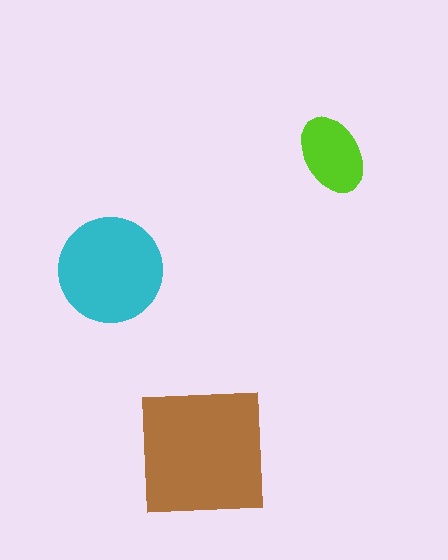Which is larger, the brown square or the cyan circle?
The brown square.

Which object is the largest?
The brown square.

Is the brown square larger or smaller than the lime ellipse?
Larger.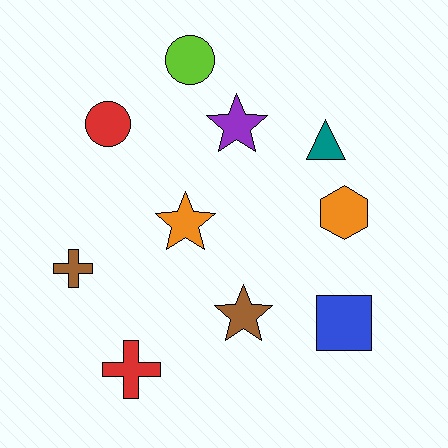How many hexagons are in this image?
There is 1 hexagon.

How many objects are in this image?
There are 10 objects.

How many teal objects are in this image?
There is 1 teal object.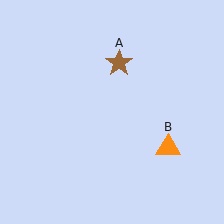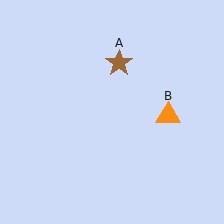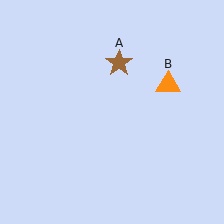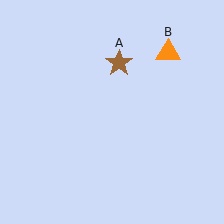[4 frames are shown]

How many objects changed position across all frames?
1 object changed position: orange triangle (object B).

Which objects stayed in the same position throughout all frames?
Brown star (object A) remained stationary.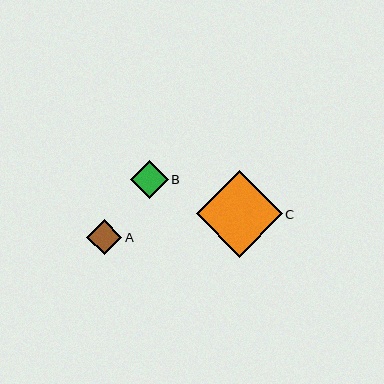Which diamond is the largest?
Diamond C is the largest with a size of approximately 86 pixels.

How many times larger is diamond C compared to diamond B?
Diamond C is approximately 2.3 times the size of diamond B.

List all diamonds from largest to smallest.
From largest to smallest: C, B, A.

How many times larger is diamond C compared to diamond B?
Diamond C is approximately 2.3 times the size of diamond B.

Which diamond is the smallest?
Diamond A is the smallest with a size of approximately 35 pixels.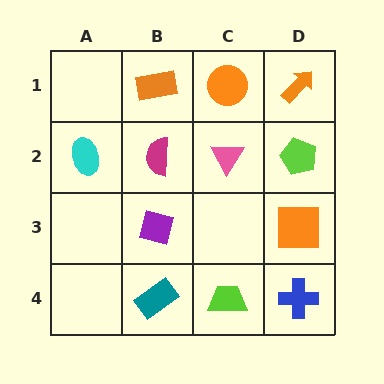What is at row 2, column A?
A cyan ellipse.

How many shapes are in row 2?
4 shapes.